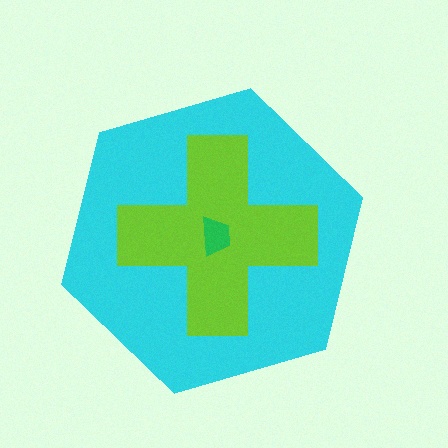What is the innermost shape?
The green trapezoid.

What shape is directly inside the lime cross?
The green trapezoid.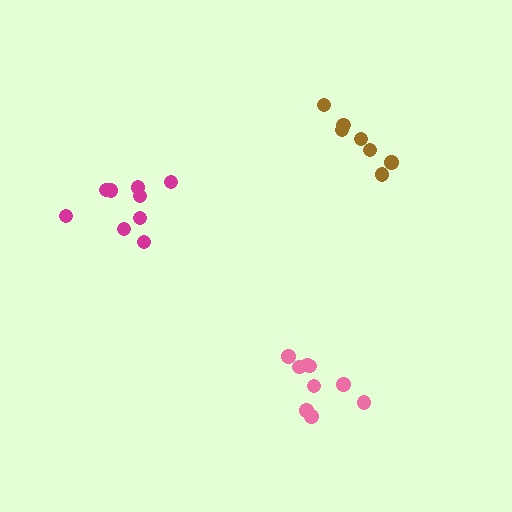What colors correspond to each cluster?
The clusters are colored: pink, magenta, brown.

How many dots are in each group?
Group 1: 9 dots, Group 2: 9 dots, Group 3: 7 dots (25 total).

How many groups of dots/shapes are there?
There are 3 groups.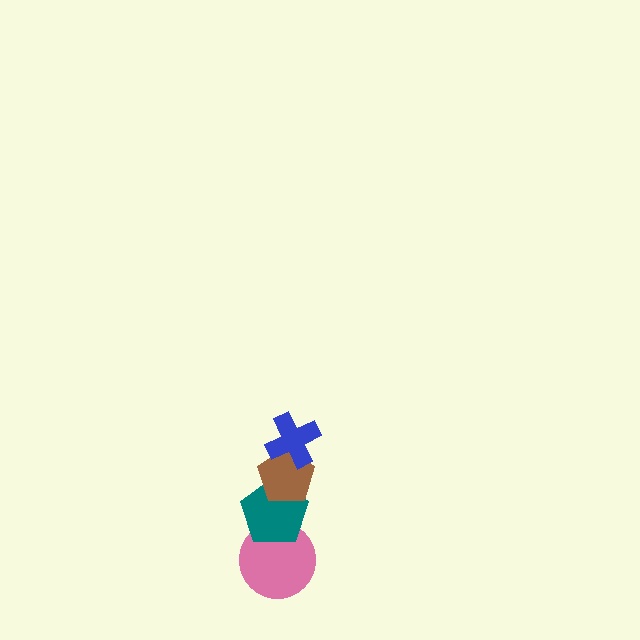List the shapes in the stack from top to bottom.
From top to bottom: the blue cross, the brown pentagon, the teal pentagon, the pink circle.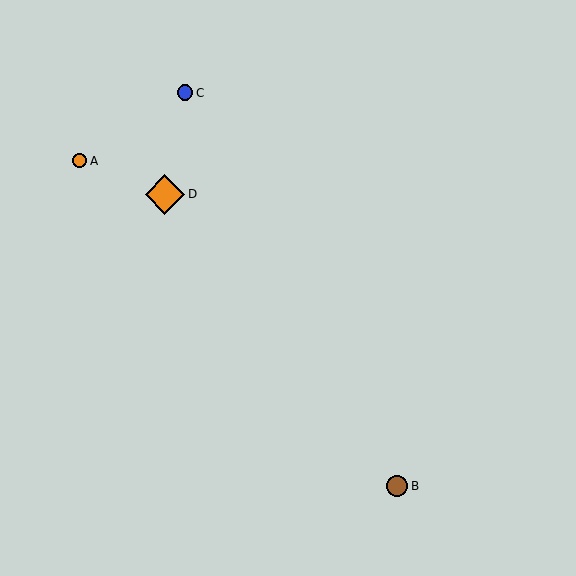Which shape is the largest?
The orange diamond (labeled D) is the largest.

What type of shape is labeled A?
Shape A is an orange circle.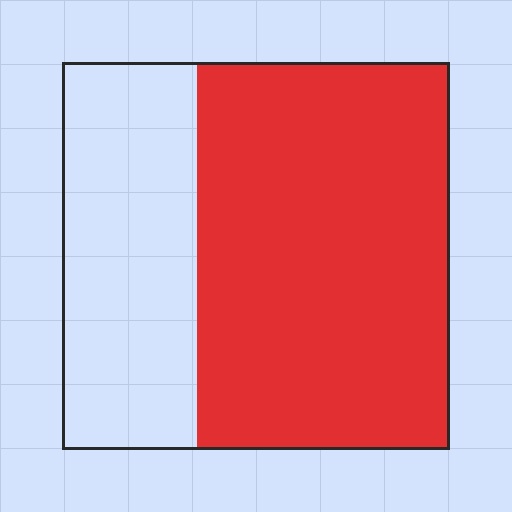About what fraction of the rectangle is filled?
About two thirds (2/3).